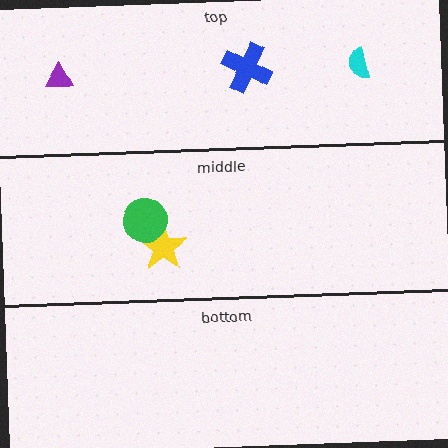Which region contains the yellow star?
The middle region.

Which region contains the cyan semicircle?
The top region.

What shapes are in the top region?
The blue cross, the purple triangle, the cyan semicircle.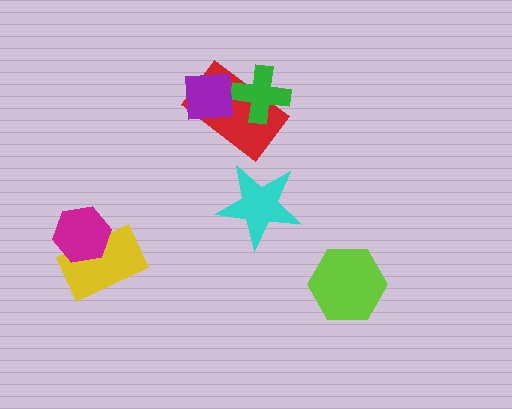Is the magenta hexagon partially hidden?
No, no other shape covers it.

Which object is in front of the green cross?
The purple square is in front of the green cross.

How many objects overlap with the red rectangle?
2 objects overlap with the red rectangle.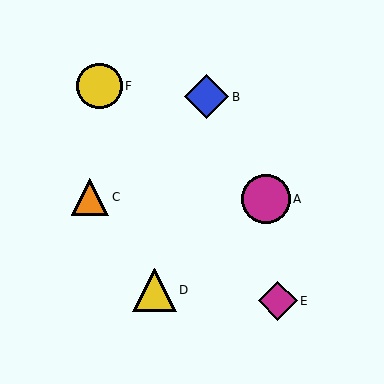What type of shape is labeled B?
Shape B is a blue diamond.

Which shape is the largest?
The magenta circle (labeled A) is the largest.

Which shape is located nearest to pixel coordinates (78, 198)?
The orange triangle (labeled C) at (90, 197) is nearest to that location.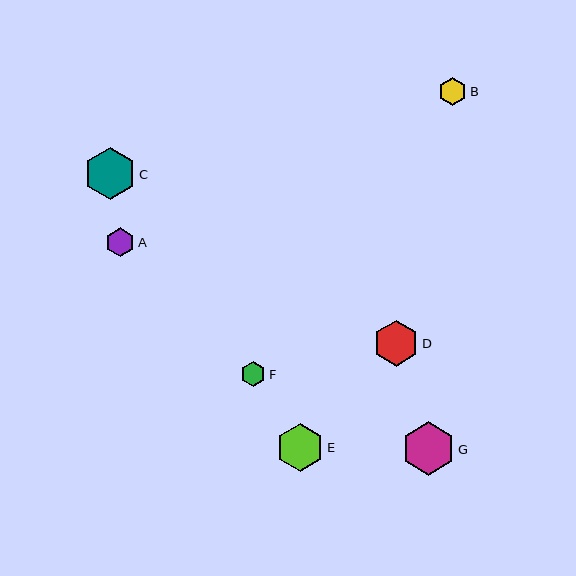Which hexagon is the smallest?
Hexagon F is the smallest with a size of approximately 25 pixels.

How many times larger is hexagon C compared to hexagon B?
Hexagon C is approximately 1.8 times the size of hexagon B.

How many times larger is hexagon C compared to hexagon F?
Hexagon C is approximately 2.1 times the size of hexagon F.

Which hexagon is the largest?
Hexagon G is the largest with a size of approximately 53 pixels.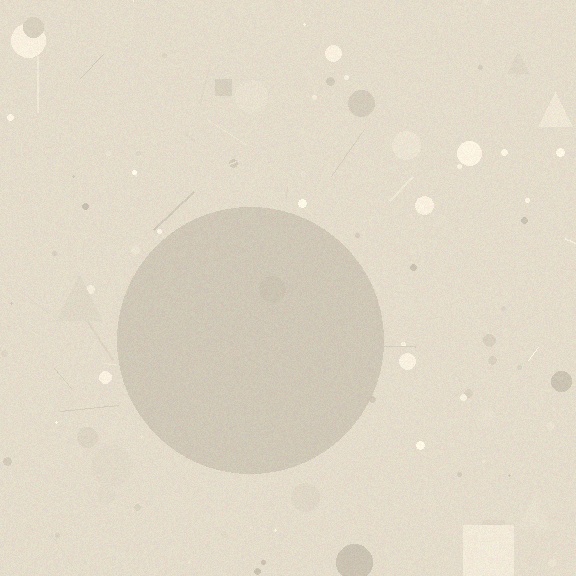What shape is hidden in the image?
A circle is hidden in the image.